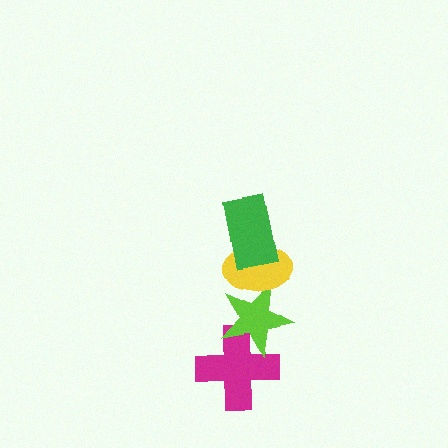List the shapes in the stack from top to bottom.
From top to bottom: the green rectangle, the yellow ellipse, the lime star, the magenta cross.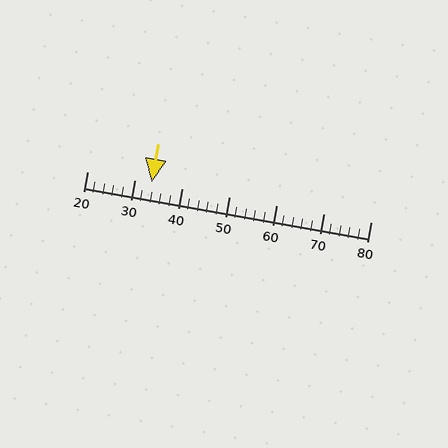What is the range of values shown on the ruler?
The ruler shows values from 20 to 80.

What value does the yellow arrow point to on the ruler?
The yellow arrow points to approximately 34.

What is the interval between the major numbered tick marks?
The major tick marks are spaced 10 units apart.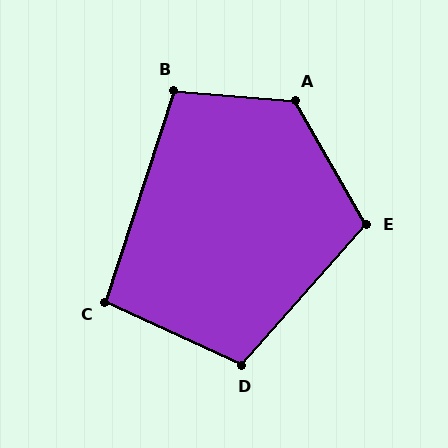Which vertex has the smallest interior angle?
C, at approximately 97 degrees.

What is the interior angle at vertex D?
Approximately 107 degrees (obtuse).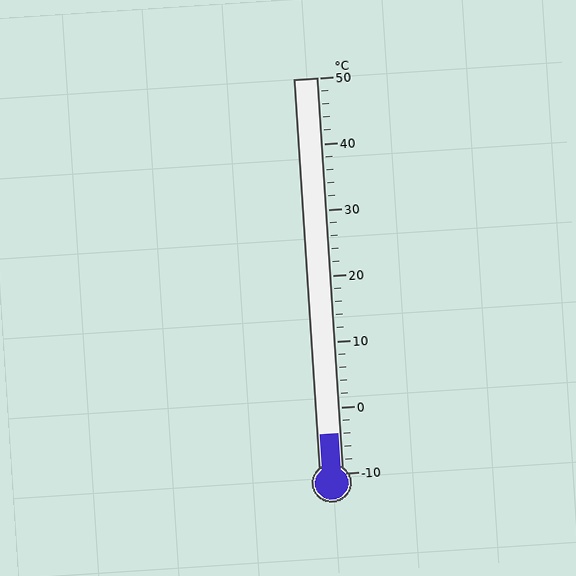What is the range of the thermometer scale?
The thermometer scale ranges from -10°C to 50°C.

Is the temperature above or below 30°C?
The temperature is below 30°C.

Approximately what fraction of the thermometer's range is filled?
The thermometer is filled to approximately 10% of its range.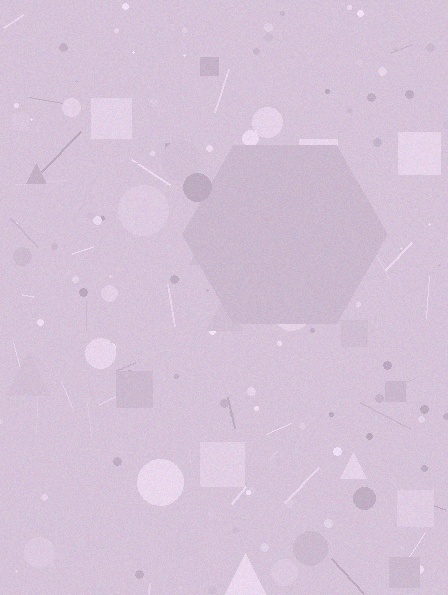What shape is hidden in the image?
A hexagon is hidden in the image.